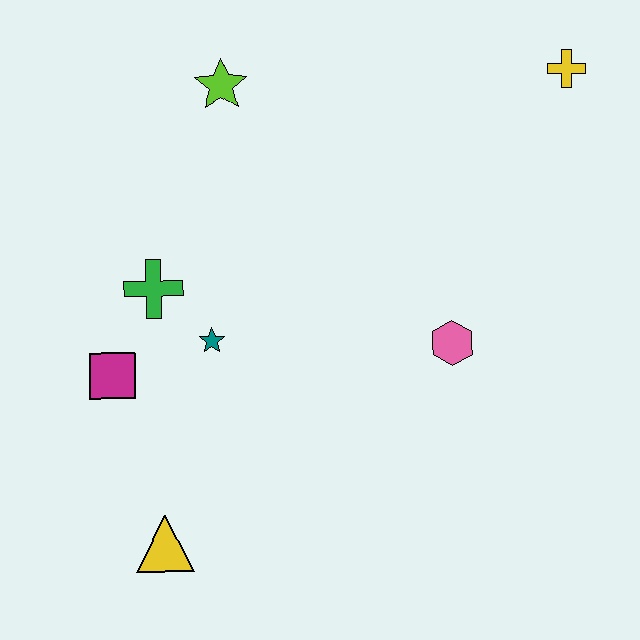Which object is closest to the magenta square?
The green cross is closest to the magenta square.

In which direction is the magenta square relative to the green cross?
The magenta square is below the green cross.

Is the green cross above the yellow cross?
No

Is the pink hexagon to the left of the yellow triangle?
No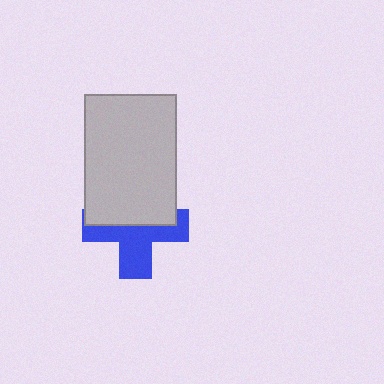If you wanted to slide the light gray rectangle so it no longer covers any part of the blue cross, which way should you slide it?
Slide it up — that is the most direct way to separate the two shapes.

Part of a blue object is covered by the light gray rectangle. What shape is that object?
It is a cross.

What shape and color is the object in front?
The object in front is a light gray rectangle.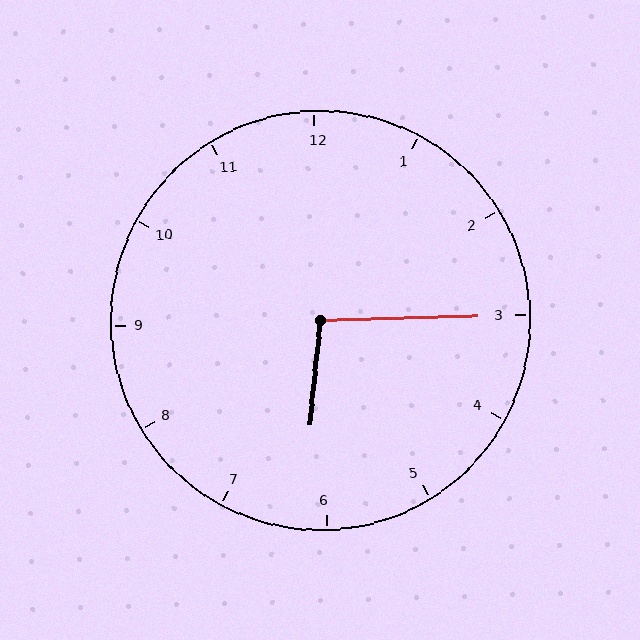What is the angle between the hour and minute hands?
Approximately 98 degrees.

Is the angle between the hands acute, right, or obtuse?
It is obtuse.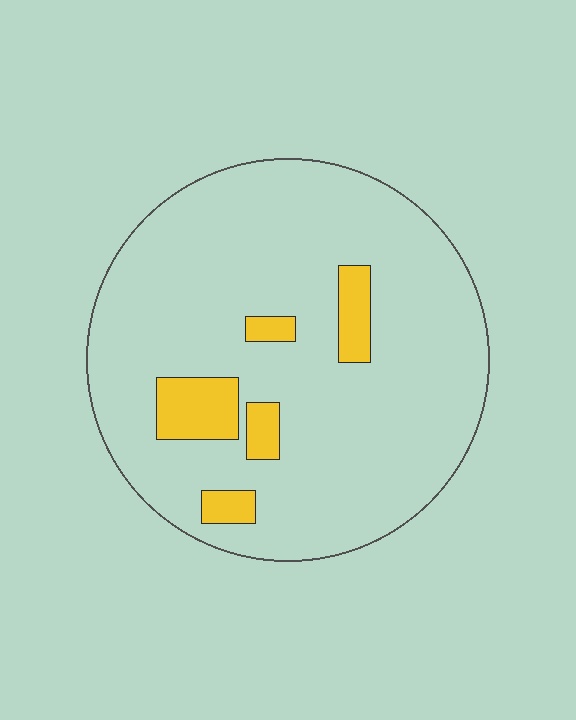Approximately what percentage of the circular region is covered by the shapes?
Approximately 10%.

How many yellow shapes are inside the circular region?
5.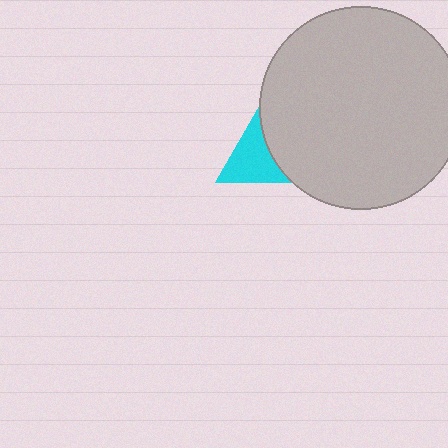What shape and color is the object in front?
The object in front is a light gray circle.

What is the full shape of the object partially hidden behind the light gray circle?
The partially hidden object is a cyan triangle.